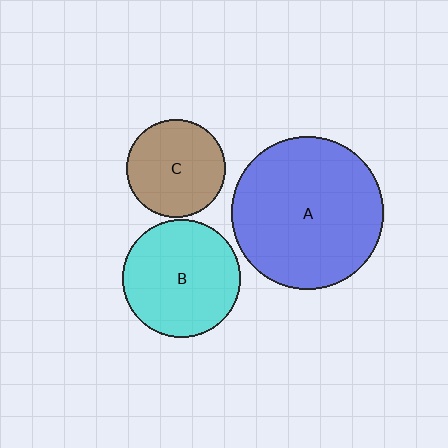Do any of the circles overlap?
No, none of the circles overlap.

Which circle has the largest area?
Circle A (blue).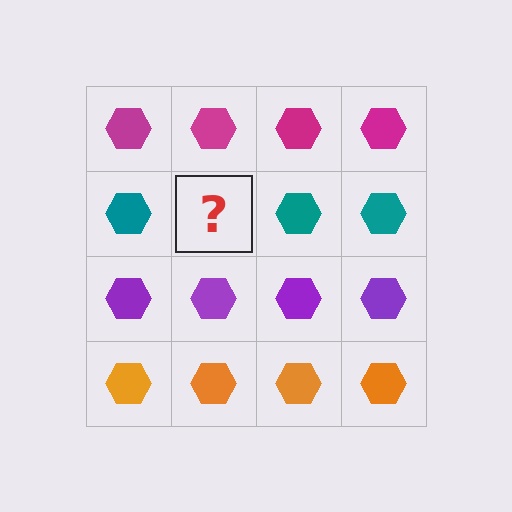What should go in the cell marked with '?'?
The missing cell should contain a teal hexagon.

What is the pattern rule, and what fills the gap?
The rule is that each row has a consistent color. The gap should be filled with a teal hexagon.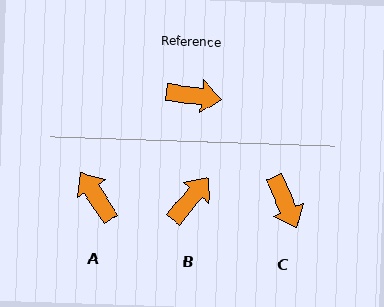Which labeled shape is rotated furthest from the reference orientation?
A, about 130 degrees away.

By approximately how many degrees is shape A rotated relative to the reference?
Approximately 130 degrees counter-clockwise.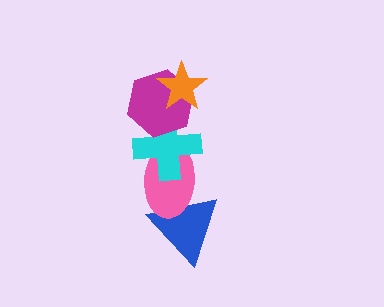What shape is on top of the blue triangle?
The pink ellipse is on top of the blue triangle.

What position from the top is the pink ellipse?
The pink ellipse is 4th from the top.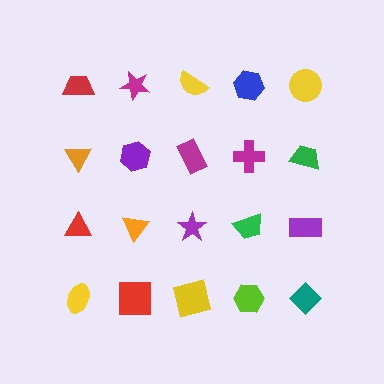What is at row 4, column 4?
A lime hexagon.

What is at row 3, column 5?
A purple rectangle.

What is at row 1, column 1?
A red trapezoid.